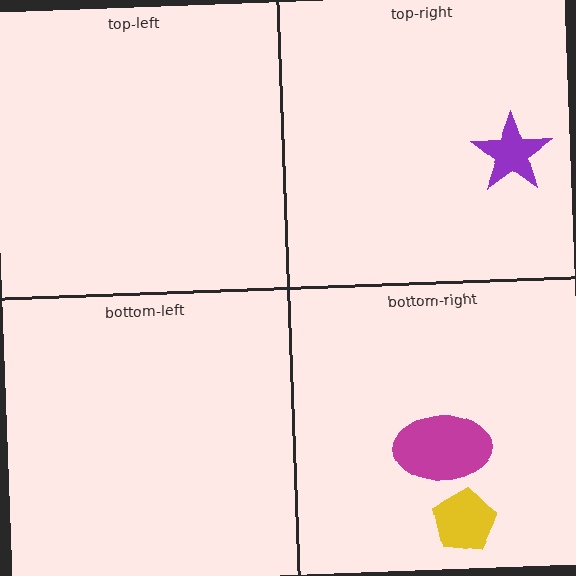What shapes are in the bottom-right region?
The magenta ellipse, the yellow pentagon.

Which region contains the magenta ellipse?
The bottom-right region.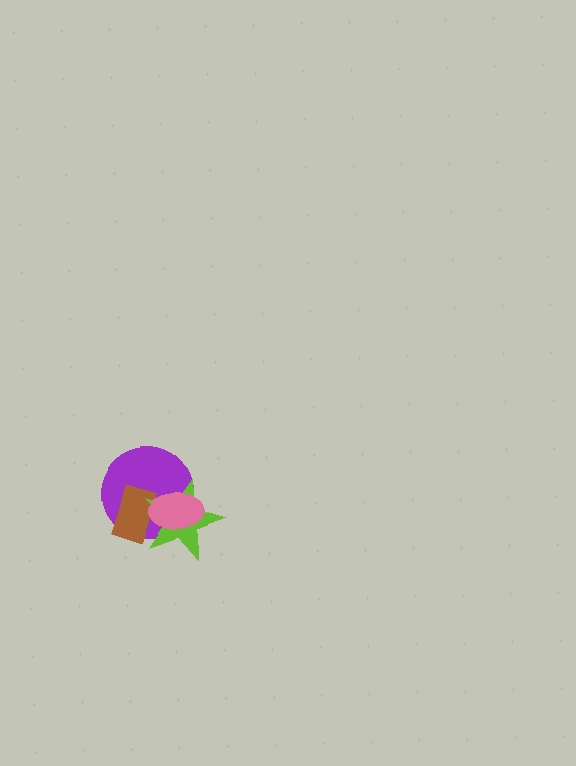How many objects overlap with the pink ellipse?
3 objects overlap with the pink ellipse.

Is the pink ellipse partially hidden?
No, no other shape covers it.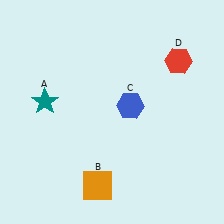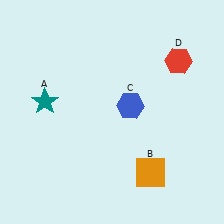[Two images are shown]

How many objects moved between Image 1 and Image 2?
1 object moved between the two images.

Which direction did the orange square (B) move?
The orange square (B) moved right.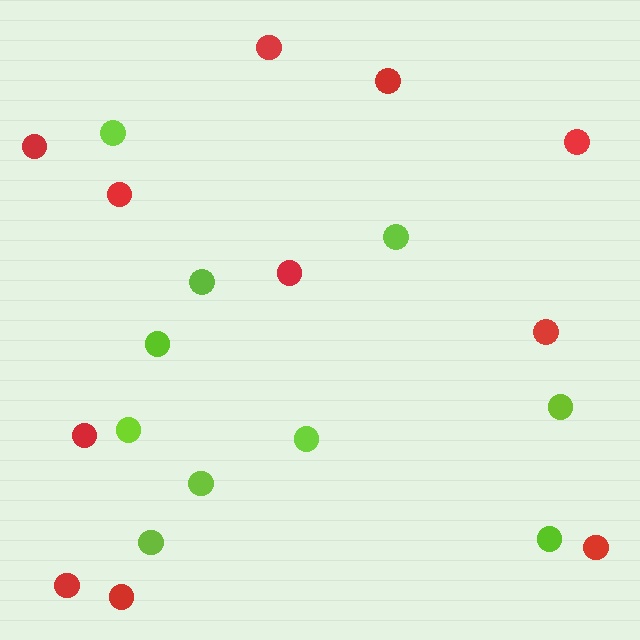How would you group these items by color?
There are 2 groups: one group of red circles (11) and one group of lime circles (10).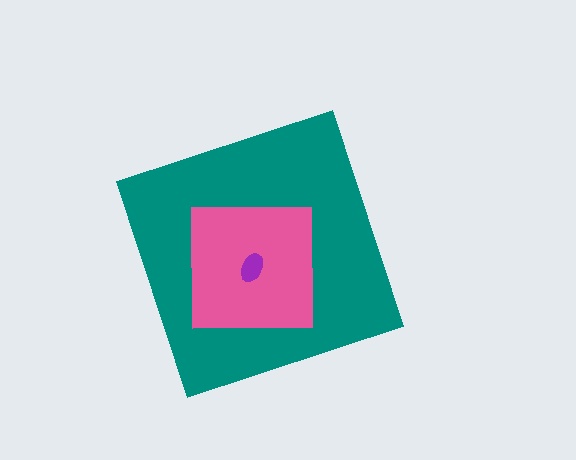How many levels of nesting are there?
3.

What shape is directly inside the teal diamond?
The pink square.